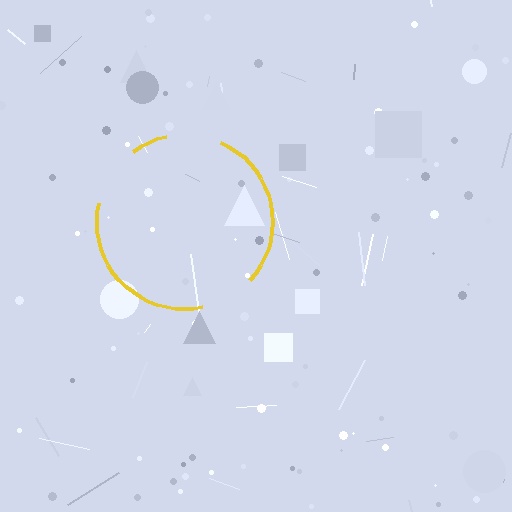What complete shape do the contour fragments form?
The contour fragments form a circle.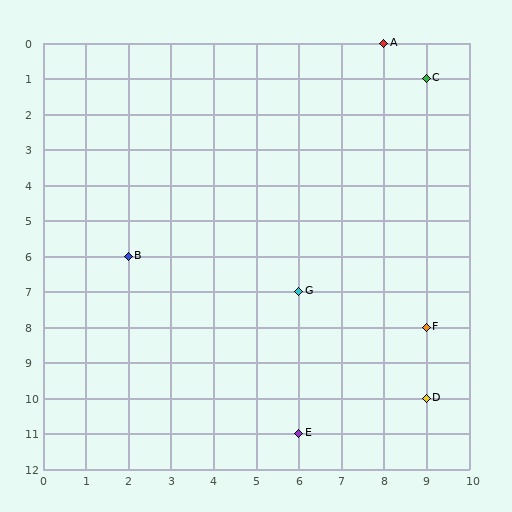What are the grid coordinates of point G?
Point G is at grid coordinates (6, 7).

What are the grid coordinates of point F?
Point F is at grid coordinates (9, 8).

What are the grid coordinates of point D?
Point D is at grid coordinates (9, 10).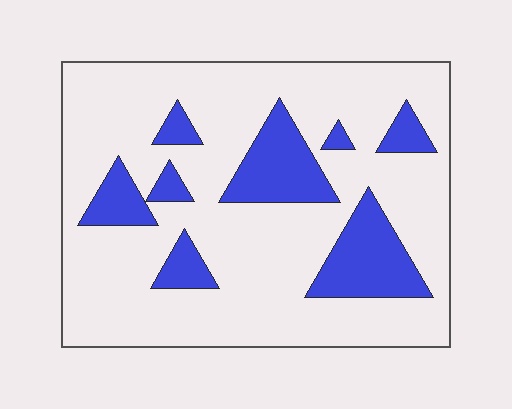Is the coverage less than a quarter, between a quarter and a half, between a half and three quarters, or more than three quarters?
Less than a quarter.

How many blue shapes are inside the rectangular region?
8.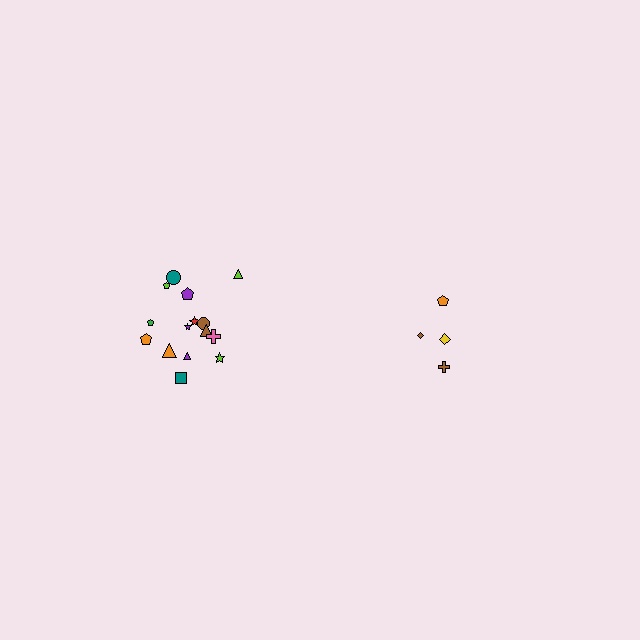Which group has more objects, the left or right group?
The left group.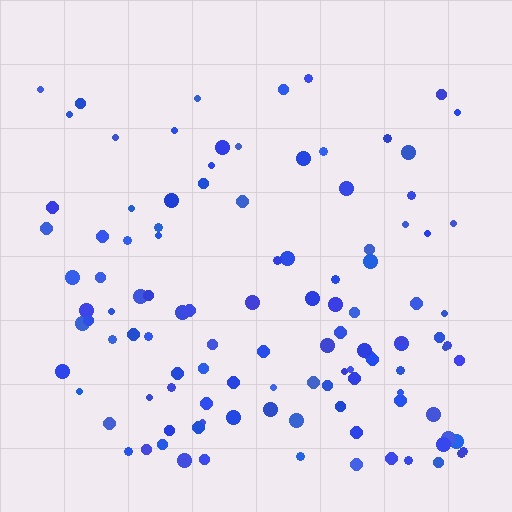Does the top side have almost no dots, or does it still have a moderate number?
Still a moderate number, just noticeably fewer than the bottom.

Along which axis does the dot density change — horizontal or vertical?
Vertical.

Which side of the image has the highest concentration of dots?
The bottom.